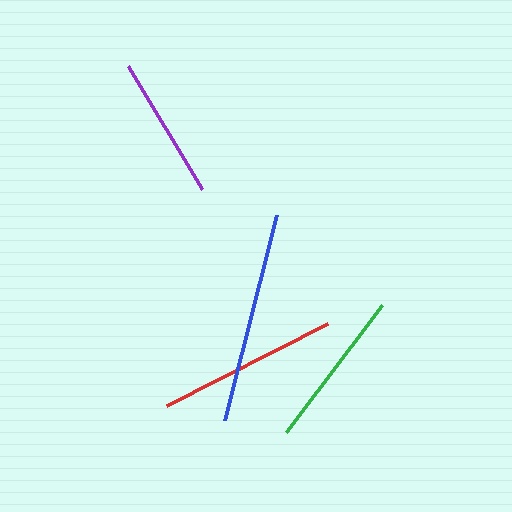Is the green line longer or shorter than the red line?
The red line is longer than the green line.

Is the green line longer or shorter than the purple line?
The green line is longer than the purple line.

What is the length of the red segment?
The red segment is approximately 181 pixels long.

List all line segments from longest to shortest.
From longest to shortest: blue, red, green, purple.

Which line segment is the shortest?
The purple line is the shortest at approximately 144 pixels.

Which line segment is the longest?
The blue line is the longest at approximately 211 pixels.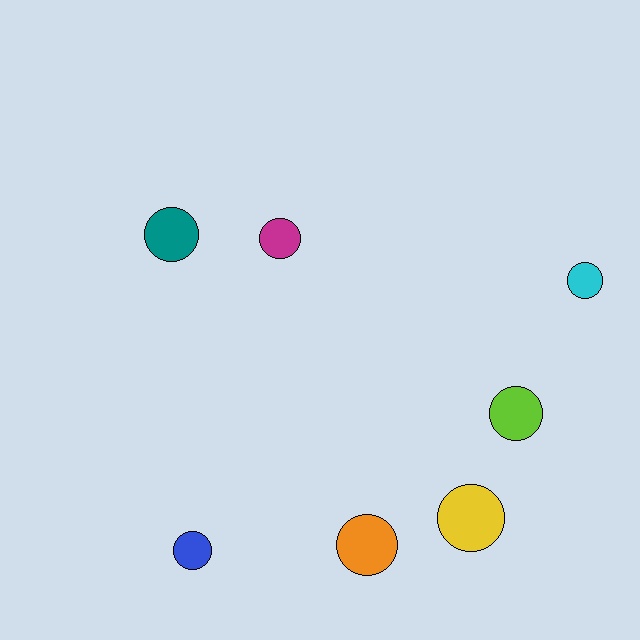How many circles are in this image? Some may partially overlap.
There are 7 circles.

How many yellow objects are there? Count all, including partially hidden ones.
There is 1 yellow object.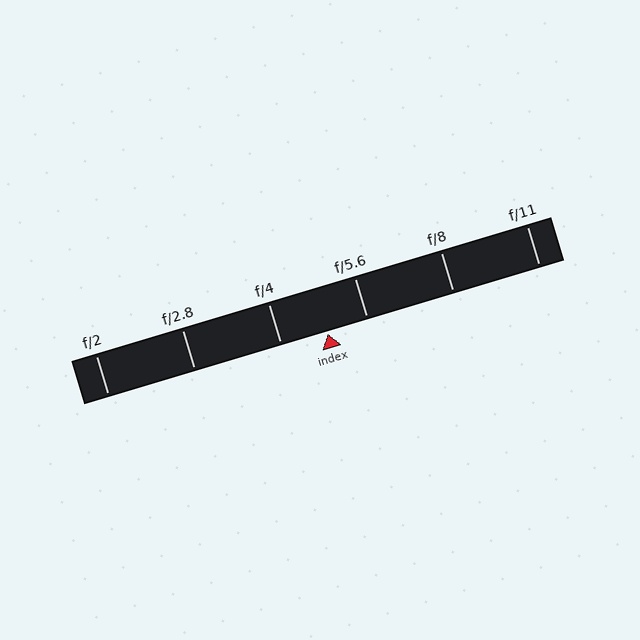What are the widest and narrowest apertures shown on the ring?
The widest aperture shown is f/2 and the narrowest is f/11.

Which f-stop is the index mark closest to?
The index mark is closest to f/5.6.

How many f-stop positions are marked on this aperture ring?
There are 6 f-stop positions marked.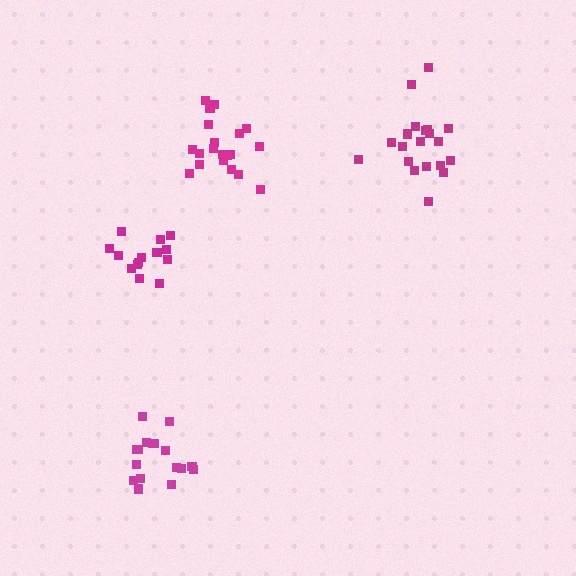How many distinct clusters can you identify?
There are 4 distinct clusters.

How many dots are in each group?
Group 1: 15 dots, Group 2: 20 dots, Group 3: 17 dots, Group 4: 20 dots (72 total).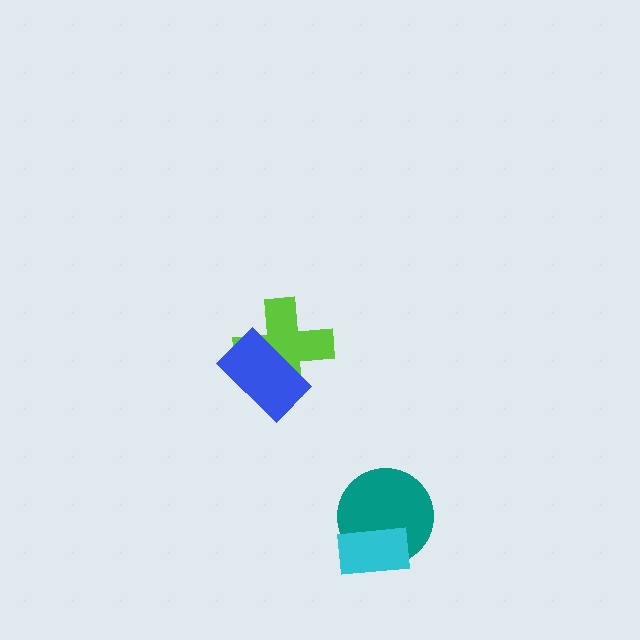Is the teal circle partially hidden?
Yes, it is partially covered by another shape.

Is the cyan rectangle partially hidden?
No, no other shape covers it.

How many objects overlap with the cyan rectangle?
1 object overlaps with the cyan rectangle.